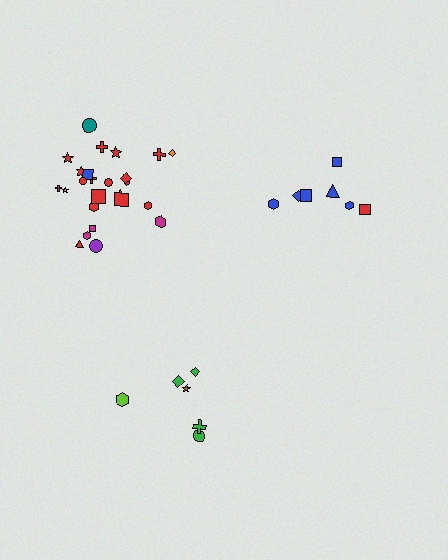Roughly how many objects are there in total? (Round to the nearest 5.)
Roughly 40 objects in total.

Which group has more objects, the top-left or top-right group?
The top-left group.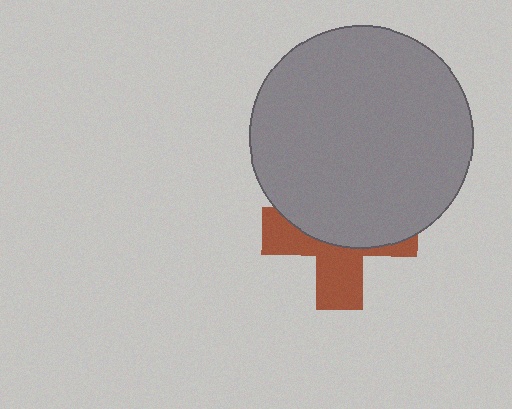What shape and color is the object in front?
The object in front is a gray circle.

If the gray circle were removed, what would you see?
You would see the complete brown cross.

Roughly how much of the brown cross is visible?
A small part of it is visible (roughly 44%).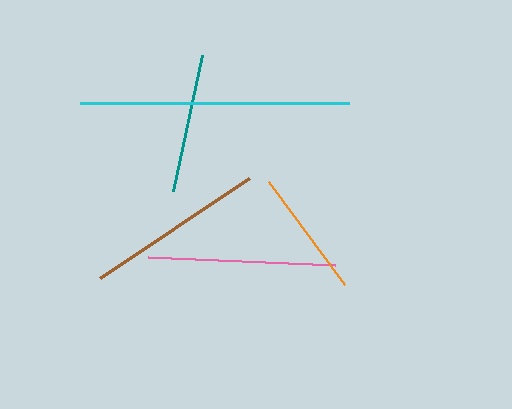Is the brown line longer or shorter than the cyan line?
The cyan line is longer than the brown line.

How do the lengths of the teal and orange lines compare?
The teal and orange lines are approximately the same length.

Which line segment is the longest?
The cyan line is the longest at approximately 269 pixels.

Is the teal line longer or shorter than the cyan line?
The cyan line is longer than the teal line.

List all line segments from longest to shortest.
From longest to shortest: cyan, pink, brown, teal, orange.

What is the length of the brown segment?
The brown segment is approximately 178 pixels long.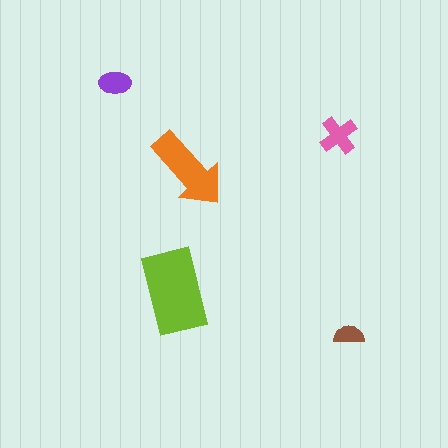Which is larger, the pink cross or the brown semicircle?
The pink cross.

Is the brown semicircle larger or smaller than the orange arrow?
Smaller.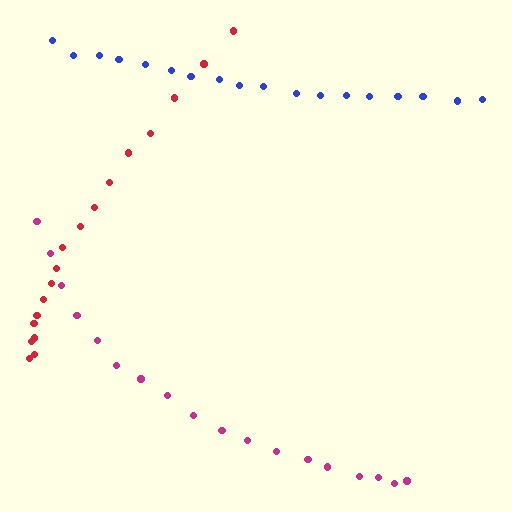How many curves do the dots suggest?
There are 3 distinct paths.